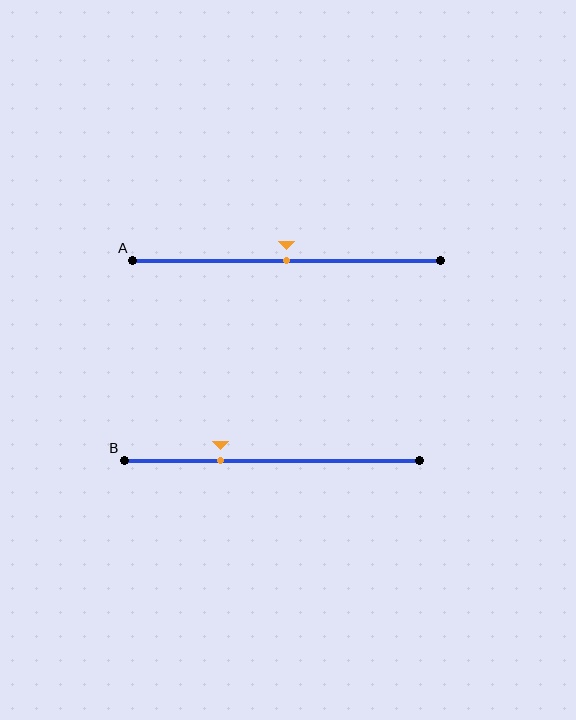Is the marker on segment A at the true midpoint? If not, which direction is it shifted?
Yes, the marker on segment A is at the true midpoint.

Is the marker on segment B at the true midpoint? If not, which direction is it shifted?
No, the marker on segment B is shifted to the left by about 17% of the segment length.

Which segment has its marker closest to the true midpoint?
Segment A has its marker closest to the true midpoint.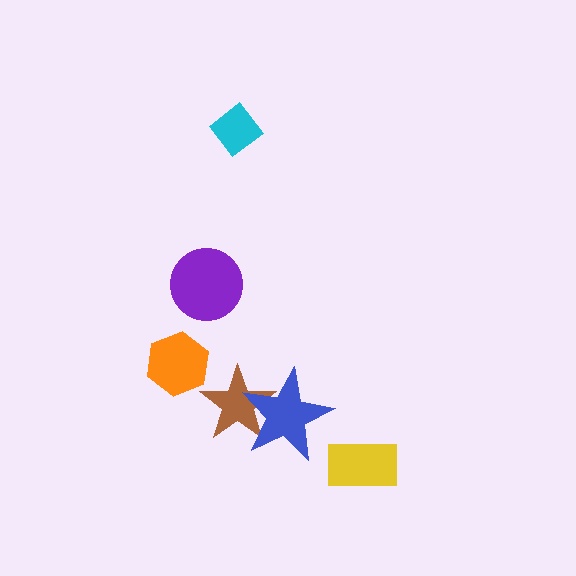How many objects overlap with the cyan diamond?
0 objects overlap with the cyan diamond.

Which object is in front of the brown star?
The blue star is in front of the brown star.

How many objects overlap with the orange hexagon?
0 objects overlap with the orange hexagon.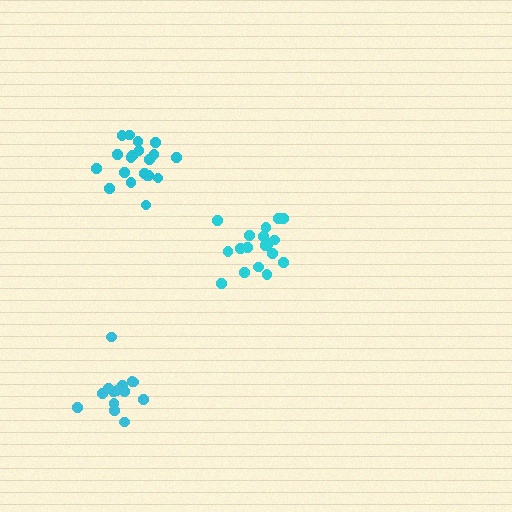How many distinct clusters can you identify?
There are 3 distinct clusters.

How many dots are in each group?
Group 1: 15 dots, Group 2: 20 dots, Group 3: 18 dots (53 total).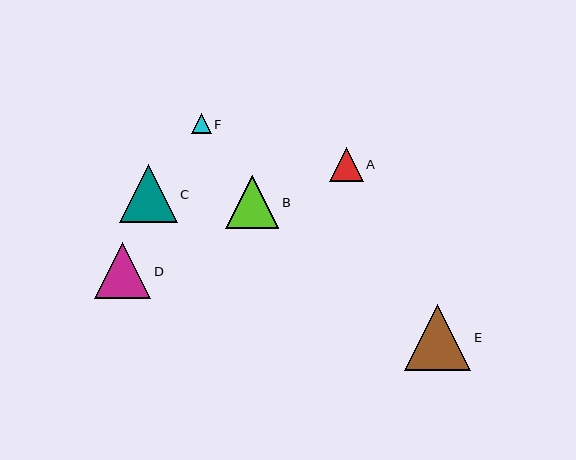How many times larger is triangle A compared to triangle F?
Triangle A is approximately 1.7 times the size of triangle F.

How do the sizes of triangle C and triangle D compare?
Triangle C and triangle D are approximately the same size.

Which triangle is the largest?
Triangle E is the largest with a size of approximately 66 pixels.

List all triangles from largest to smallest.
From largest to smallest: E, C, D, B, A, F.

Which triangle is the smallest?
Triangle F is the smallest with a size of approximately 20 pixels.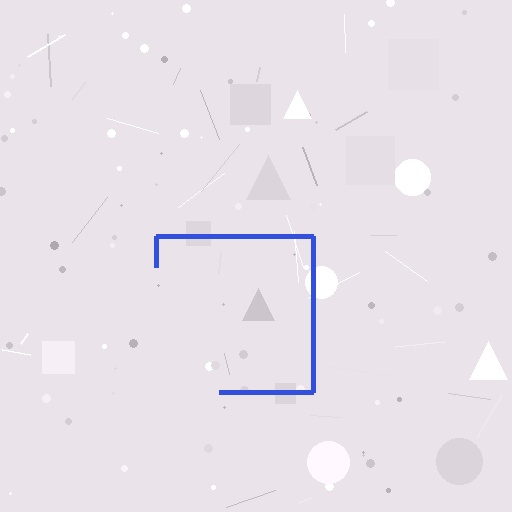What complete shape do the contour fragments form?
The contour fragments form a square.